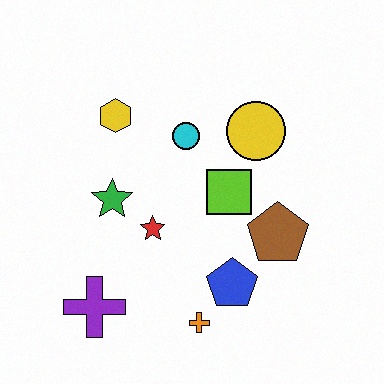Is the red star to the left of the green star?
No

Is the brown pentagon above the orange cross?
Yes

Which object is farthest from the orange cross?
The yellow hexagon is farthest from the orange cross.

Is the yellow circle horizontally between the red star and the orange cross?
No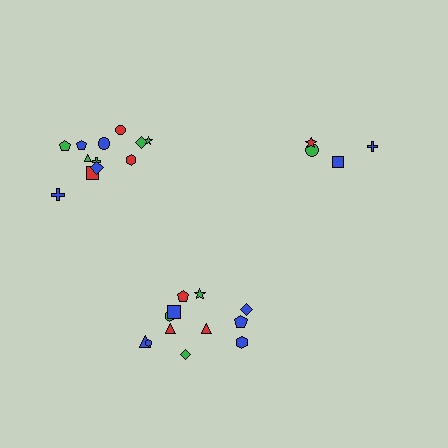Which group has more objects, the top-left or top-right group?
The top-left group.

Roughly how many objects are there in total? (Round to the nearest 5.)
Roughly 30 objects in total.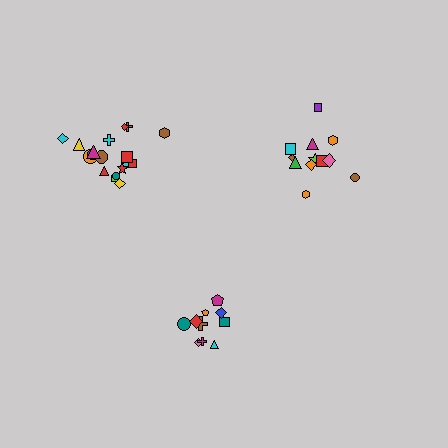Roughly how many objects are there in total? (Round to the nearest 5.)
Roughly 40 objects in total.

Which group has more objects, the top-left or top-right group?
The top-left group.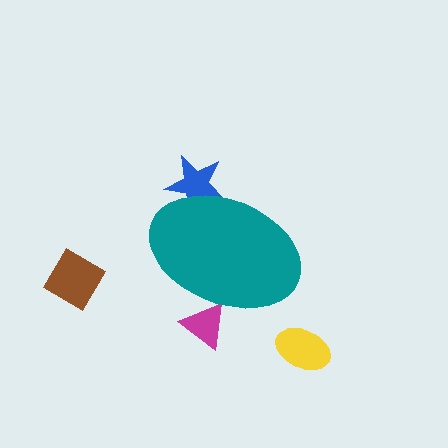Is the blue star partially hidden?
Yes, the blue star is partially hidden behind the teal ellipse.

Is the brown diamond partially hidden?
No, the brown diamond is fully visible.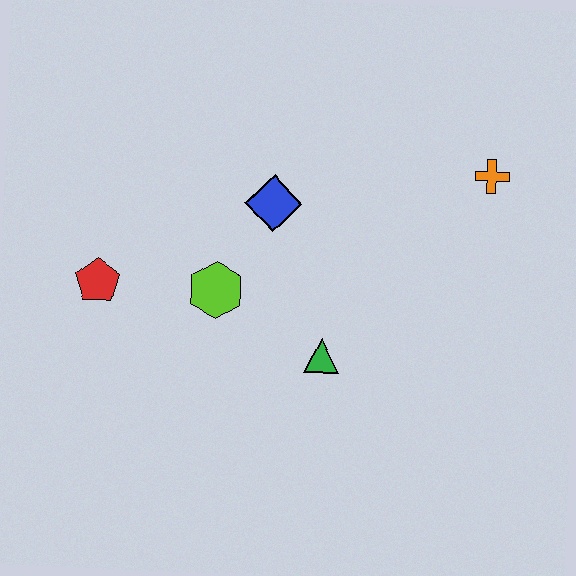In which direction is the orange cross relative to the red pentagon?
The orange cross is to the right of the red pentagon.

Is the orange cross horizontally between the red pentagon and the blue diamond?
No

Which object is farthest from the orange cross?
The red pentagon is farthest from the orange cross.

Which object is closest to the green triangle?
The lime hexagon is closest to the green triangle.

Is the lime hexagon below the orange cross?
Yes